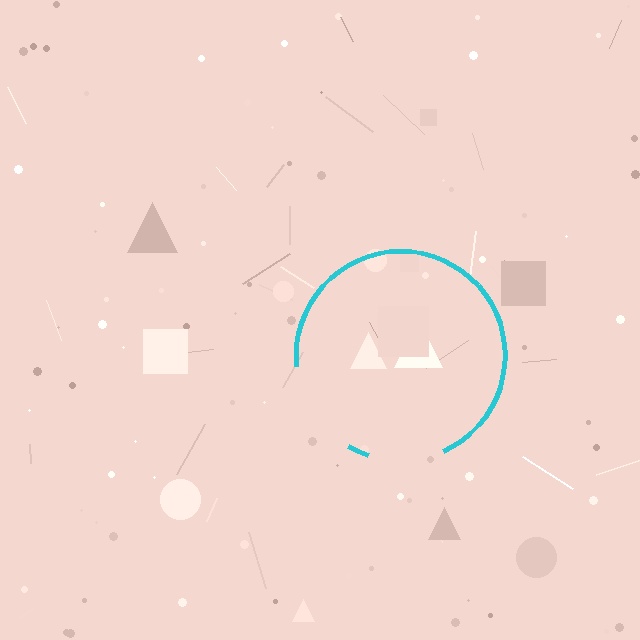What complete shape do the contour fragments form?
The contour fragments form a circle.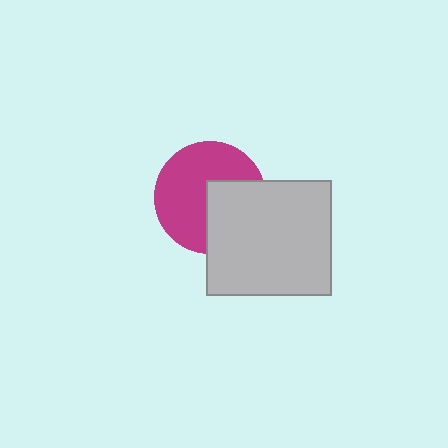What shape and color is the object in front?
The object in front is a light gray rectangle.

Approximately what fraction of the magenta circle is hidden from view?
Roughly 38% of the magenta circle is hidden behind the light gray rectangle.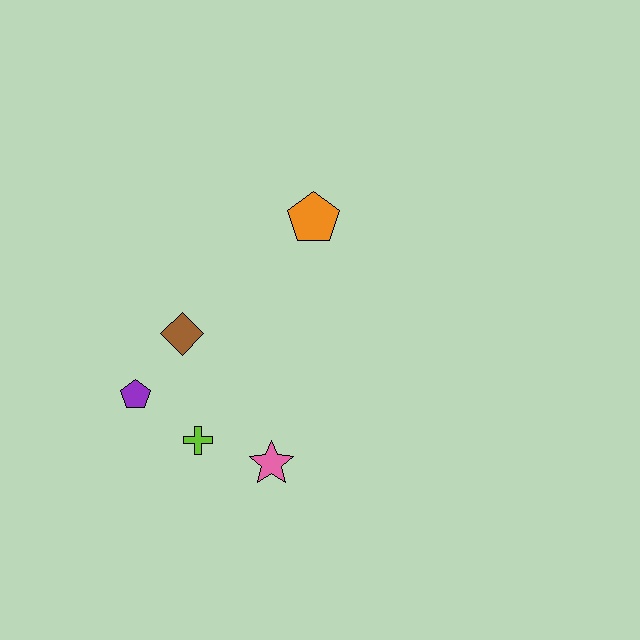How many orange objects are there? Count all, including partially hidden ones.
There is 1 orange object.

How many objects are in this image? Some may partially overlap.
There are 5 objects.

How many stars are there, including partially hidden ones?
There is 1 star.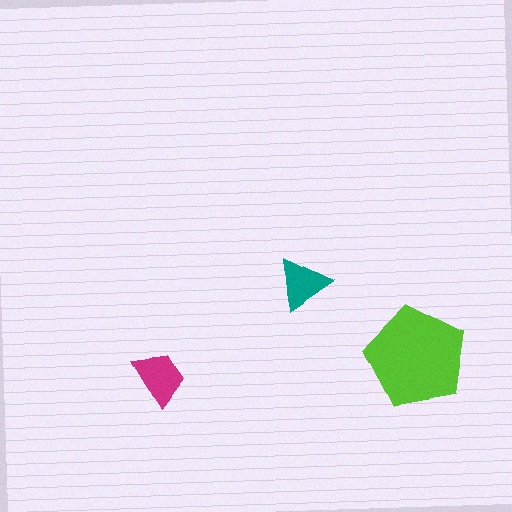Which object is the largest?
The lime pentagon.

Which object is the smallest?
The teal triangle.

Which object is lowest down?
The magenta trapezoid is bottommost.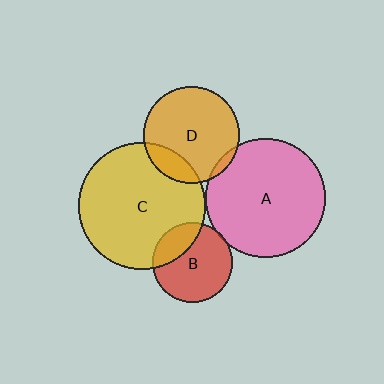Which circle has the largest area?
Circle C (yellow).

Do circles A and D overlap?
Yes.